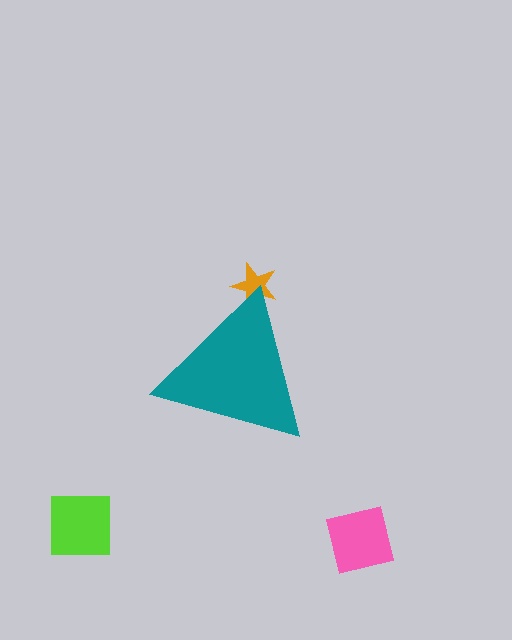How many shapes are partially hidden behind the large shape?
1 shape is partially hidden.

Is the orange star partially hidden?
Yes, the orange star is partially hidden behind the teal triangle.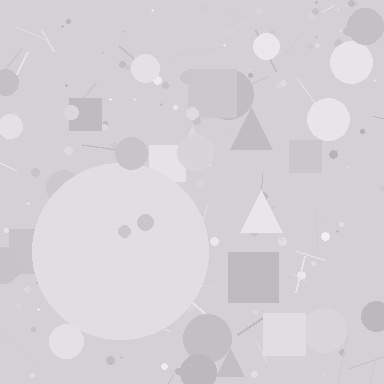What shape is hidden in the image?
A circle is hidden in the image.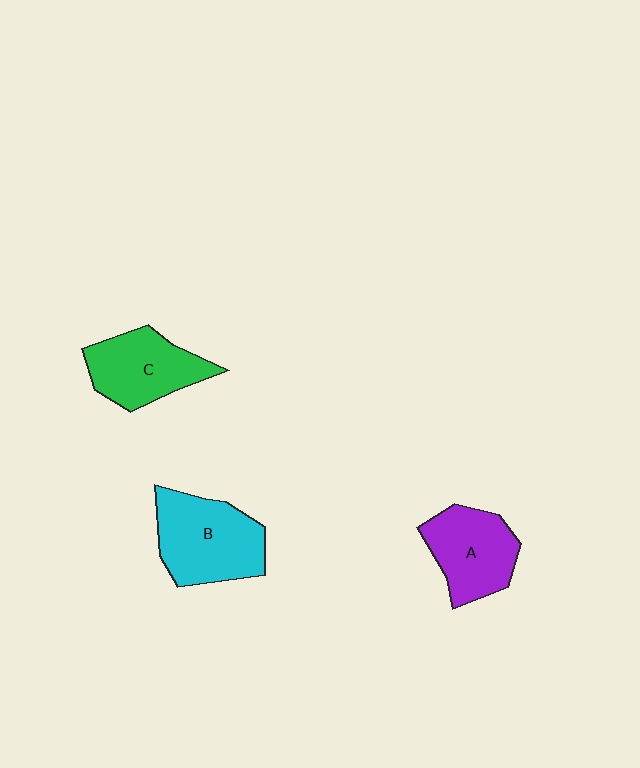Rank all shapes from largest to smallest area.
From largest to smallest: B (cyan), C (green), A (purple).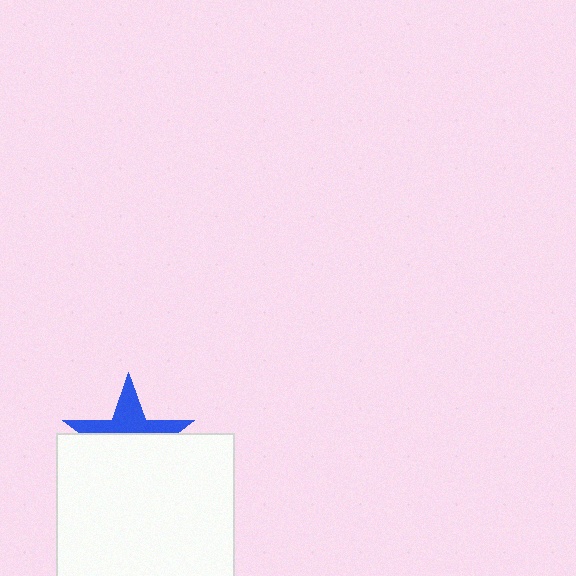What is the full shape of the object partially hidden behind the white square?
The partially hidden object is a blue star.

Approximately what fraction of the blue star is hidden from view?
Roughly 58% of the blue star is hidden behind the white square.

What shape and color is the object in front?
The object in front is a white square.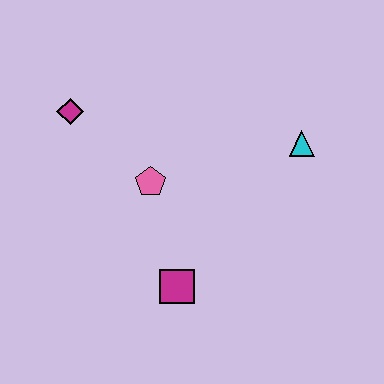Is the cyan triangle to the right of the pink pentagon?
Yes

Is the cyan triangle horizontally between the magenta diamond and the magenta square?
No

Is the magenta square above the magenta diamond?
No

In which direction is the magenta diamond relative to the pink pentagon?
The magenta diamond is to the left of the pink pentagon.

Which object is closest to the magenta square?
The pink pentagon is closest to the magenta square.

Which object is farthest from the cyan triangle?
The magenta diamond is farthest from the cyan triangle.